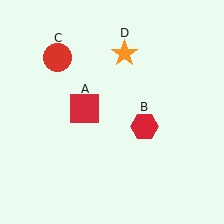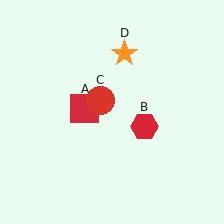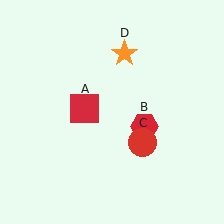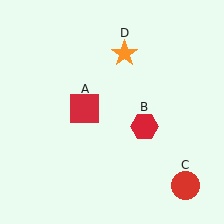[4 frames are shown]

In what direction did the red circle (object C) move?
The red circle (object C) moved down and to the right.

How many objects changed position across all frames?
1 object changed position: red circle (object C).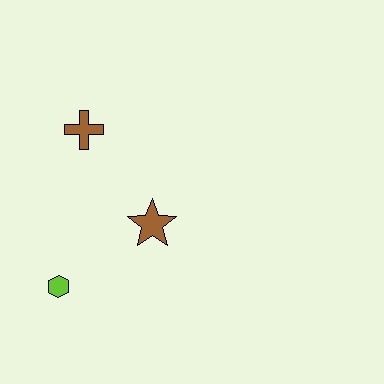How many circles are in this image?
There are no circles.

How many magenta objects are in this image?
There are no magenta objects.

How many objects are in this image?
There are 3 objects.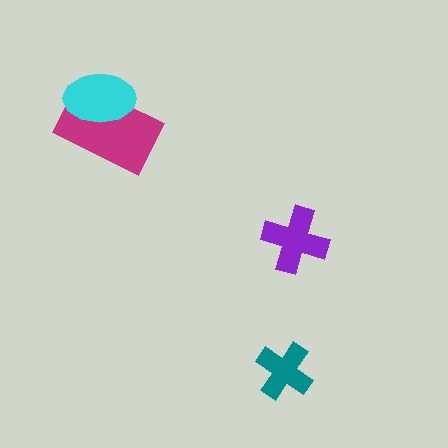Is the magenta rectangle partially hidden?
Yes, it is partially covered by another shape.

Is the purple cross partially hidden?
No, no other shape covers it.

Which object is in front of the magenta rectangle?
The cyan ellipse is in front of the magenta rectangle.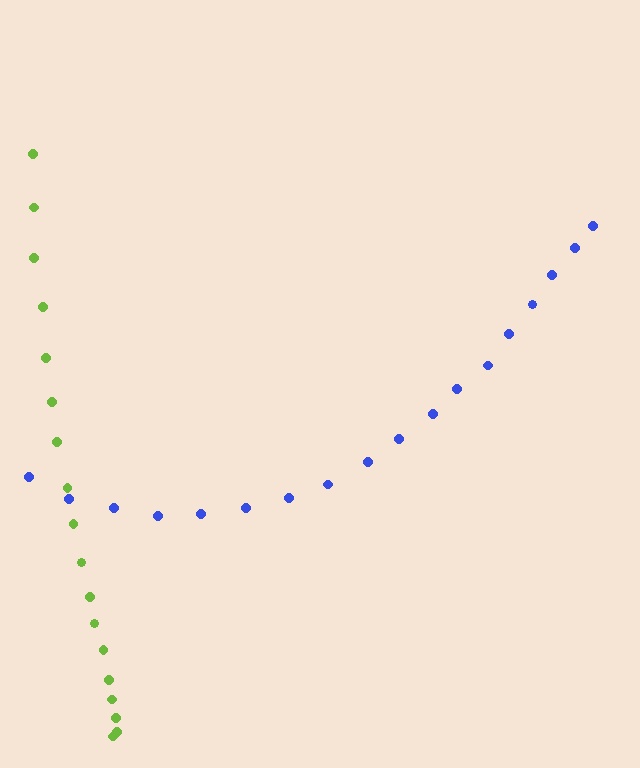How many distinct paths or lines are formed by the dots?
There are 2 distinct paths.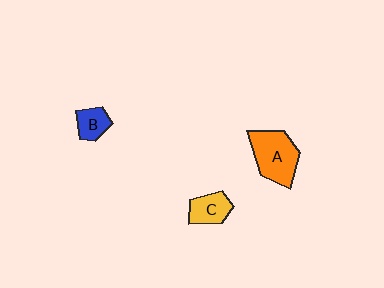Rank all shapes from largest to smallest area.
From largest to smallest: A (orange), C (yellow), B (blue).